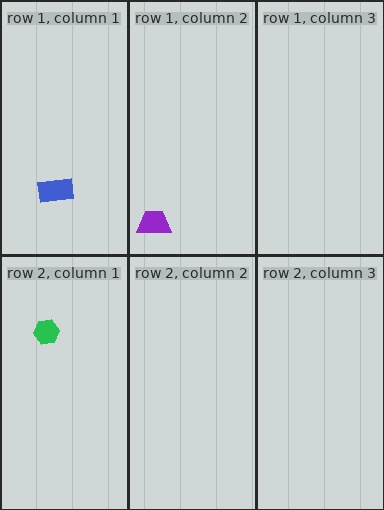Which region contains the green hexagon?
The row 2, column 1 region.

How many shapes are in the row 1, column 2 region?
1.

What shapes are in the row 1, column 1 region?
The blue rectangle.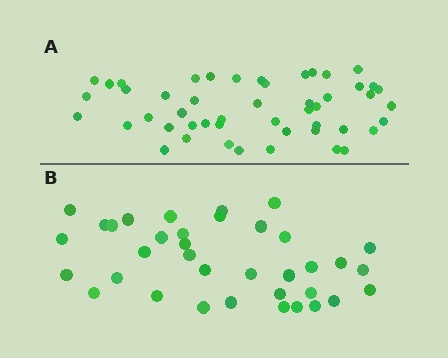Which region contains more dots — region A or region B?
Region A (the top region) has more dots.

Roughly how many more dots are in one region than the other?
Region A has approximately 15 more dots than region B.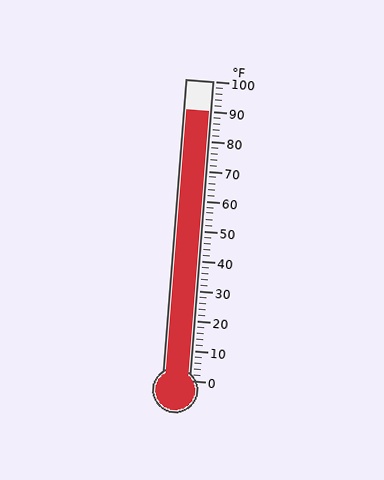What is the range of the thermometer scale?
The thermometer scale ranges from 0°F to 100°F.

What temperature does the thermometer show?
The thermometer shows approximately 90°F.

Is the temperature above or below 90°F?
The temperature is at 90°F.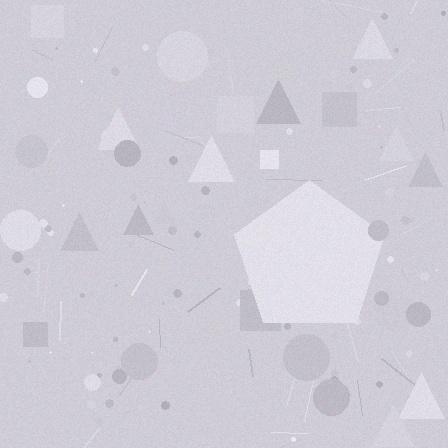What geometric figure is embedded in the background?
A pentagon is embedded in the background.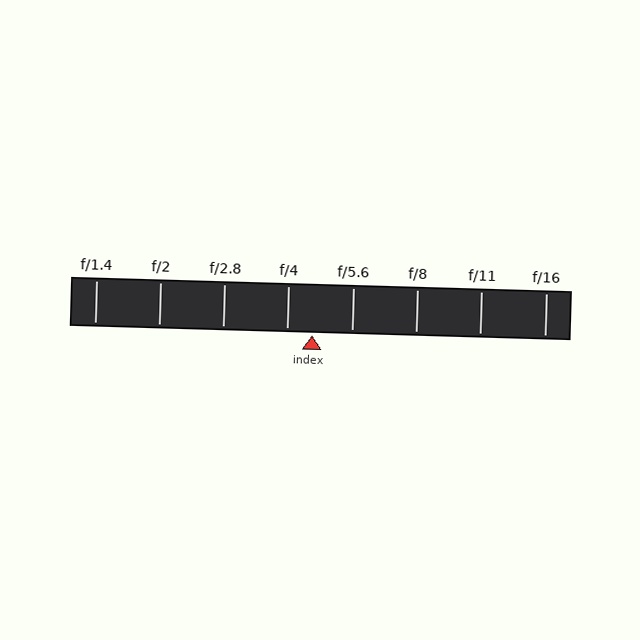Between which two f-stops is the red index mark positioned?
The index mark is between f/4 and f/5.6.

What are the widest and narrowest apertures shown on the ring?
The widest aperture shown is f/1.4 and the narrowest is f/16.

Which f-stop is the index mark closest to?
The index mark is closest to f/4.